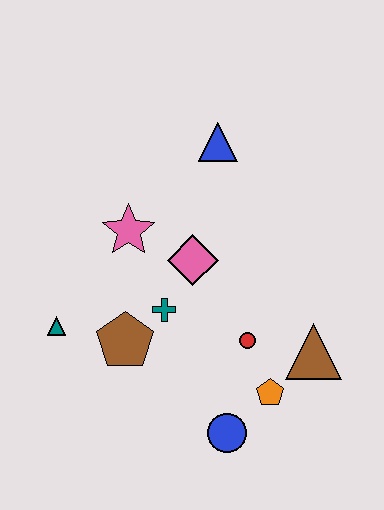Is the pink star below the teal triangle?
No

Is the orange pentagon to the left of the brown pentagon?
No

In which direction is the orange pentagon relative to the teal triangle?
The orange pentagon is to the right of the teal triangle.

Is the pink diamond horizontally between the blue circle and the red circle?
No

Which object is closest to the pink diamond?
The teal cross is closest to the pink diamond.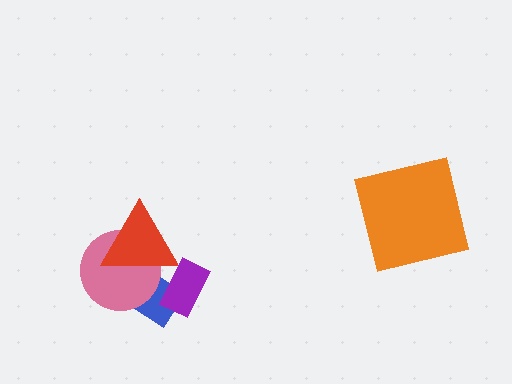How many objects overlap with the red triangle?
3 objects overlap with the red triangle.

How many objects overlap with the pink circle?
2 objects overlap with the pink circle.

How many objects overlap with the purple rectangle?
2 objects overlap with the purple rectangle.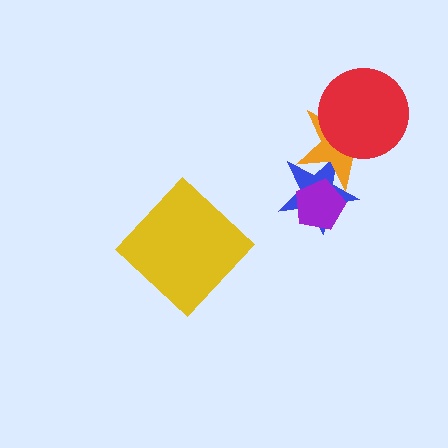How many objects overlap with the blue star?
2 objects overlap with the blue star.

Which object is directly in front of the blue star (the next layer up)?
The orange star is directly in front of the blue star.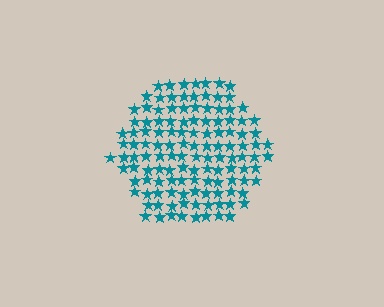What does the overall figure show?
The overall figure shows a hexagon.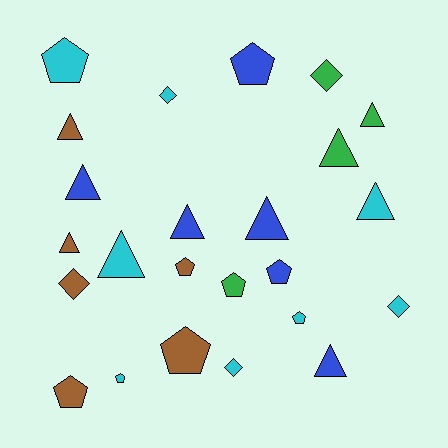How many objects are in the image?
There are 24 objects.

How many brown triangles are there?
There are 2 brown triangles.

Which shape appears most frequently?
Triangle, with 10 objects.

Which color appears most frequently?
Cyan, with 8 objects.